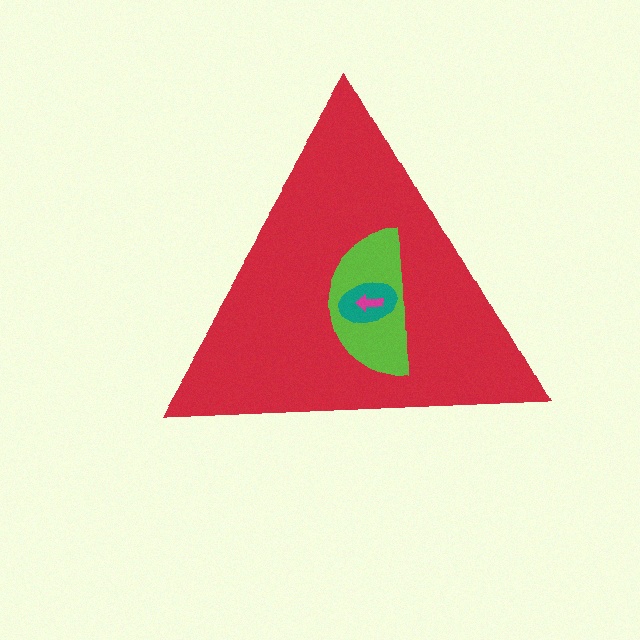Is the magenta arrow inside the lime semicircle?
Yes.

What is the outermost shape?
The red triangle.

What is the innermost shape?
The magenta arrow.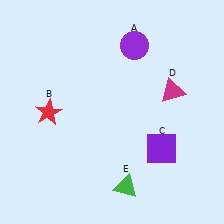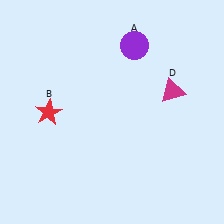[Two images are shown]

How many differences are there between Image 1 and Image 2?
There are 2 differences between the two images.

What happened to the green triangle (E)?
The green triangle (E) was removed in Image 2. It was in the bottom-right area of Image 1.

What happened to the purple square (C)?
The purple square (C) was removed in Image 2. It was in the bottom-right area of Image 1.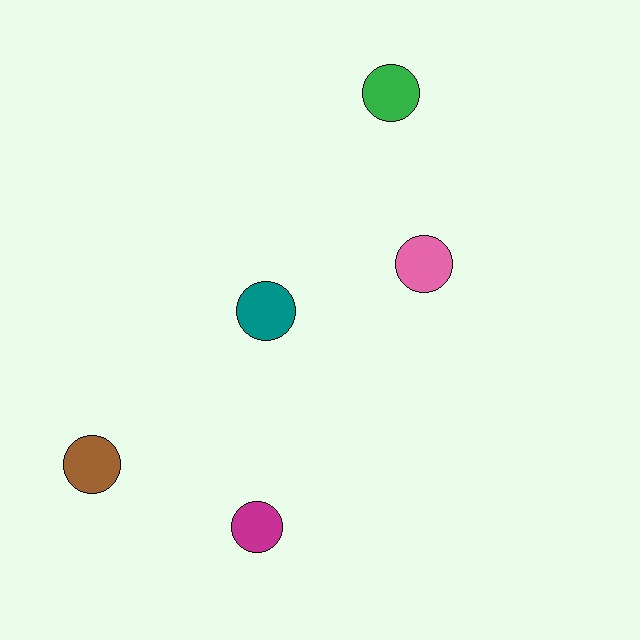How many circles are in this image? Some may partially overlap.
There are 5 circles.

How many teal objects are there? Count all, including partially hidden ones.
There is 1 teal object.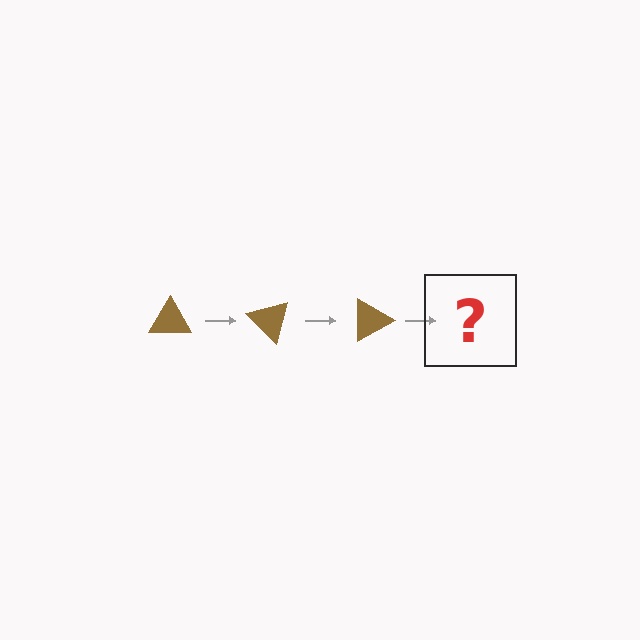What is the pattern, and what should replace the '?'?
The pattern is that the triangle rotates 45 degrees each step. The '?' should be a brown triangle rotated 135 degrees.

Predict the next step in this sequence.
The next step is a brown triangle rotated 135 degrees.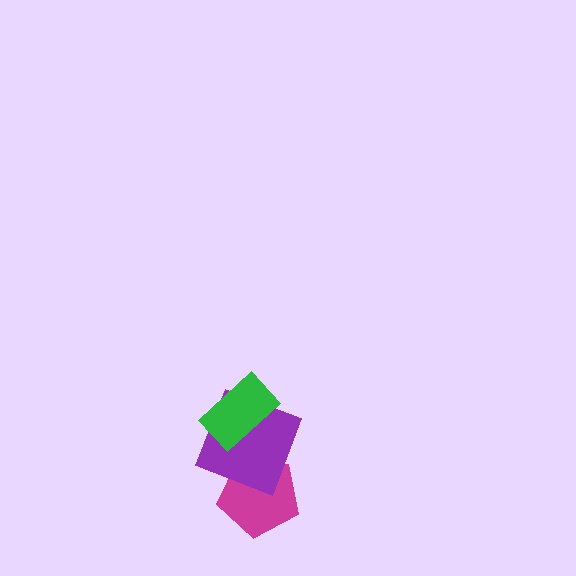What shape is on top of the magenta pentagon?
The purple square is on top of the magenta pentagon.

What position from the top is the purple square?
The purple square is 2nd from the top.